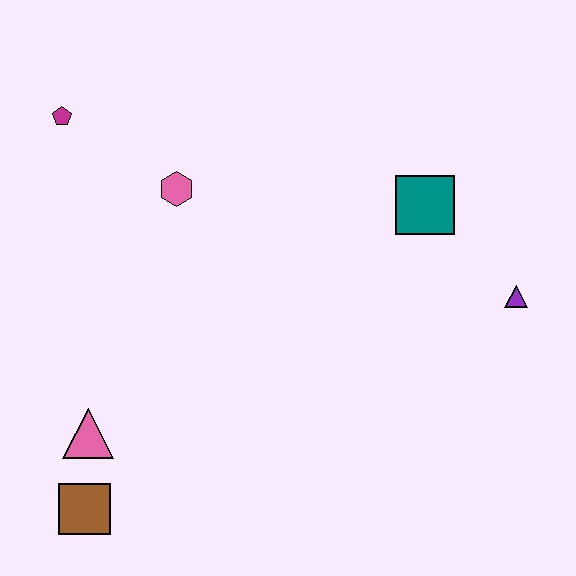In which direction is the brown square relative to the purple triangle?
The brown square is to the left of the purple triangle.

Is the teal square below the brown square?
No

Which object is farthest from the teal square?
The brown square is farthest from the teal square.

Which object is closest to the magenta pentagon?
The pink hexagon is closest to the magenta pentagon.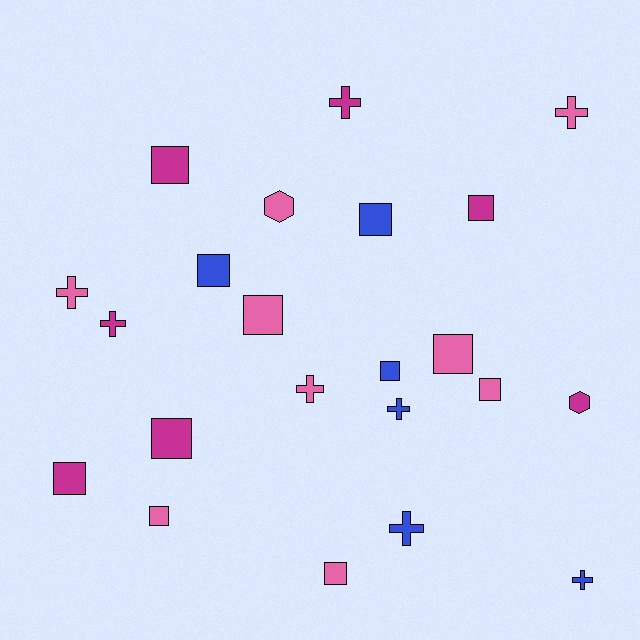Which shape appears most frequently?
Square, with 12 objects.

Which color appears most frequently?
Pink, with 9 objects.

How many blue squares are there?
There are 3 blue squares.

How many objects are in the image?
There are 22 objects.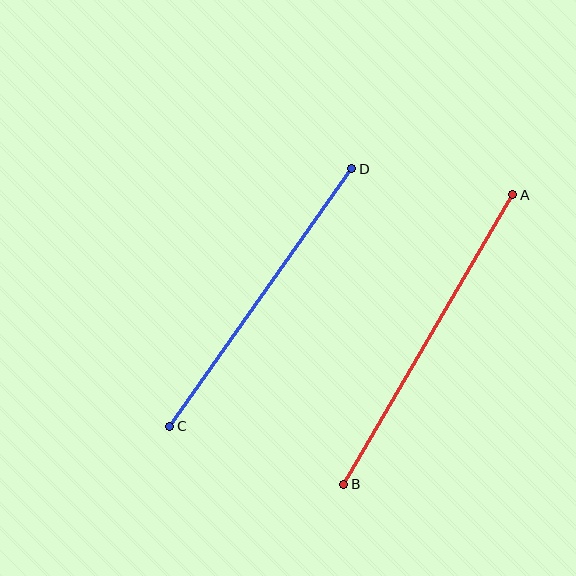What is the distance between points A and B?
The distance is approximately 335 pixels.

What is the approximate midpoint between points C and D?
The midpoint is at approximately (261, 297) pixels.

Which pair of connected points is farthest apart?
Points A and B are farthest apart.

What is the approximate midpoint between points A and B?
The midpoint is at approximately (428, 340) pixels.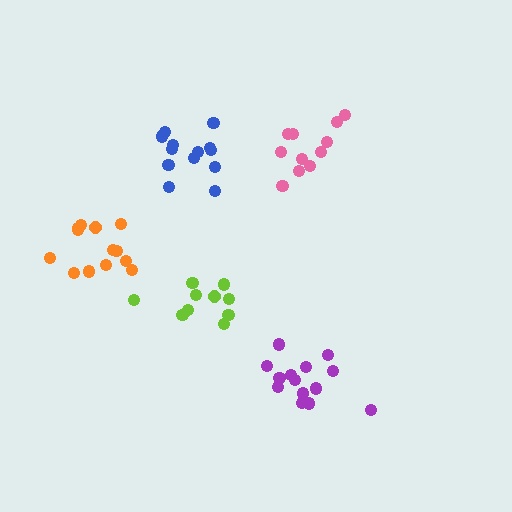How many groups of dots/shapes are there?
There are 5 groups.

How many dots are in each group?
Group 1: 14 dots, Group 2: 11 dots, Group 3: 13 dots, Group 4: 13 dots, Group 5: 10 dots (61 total).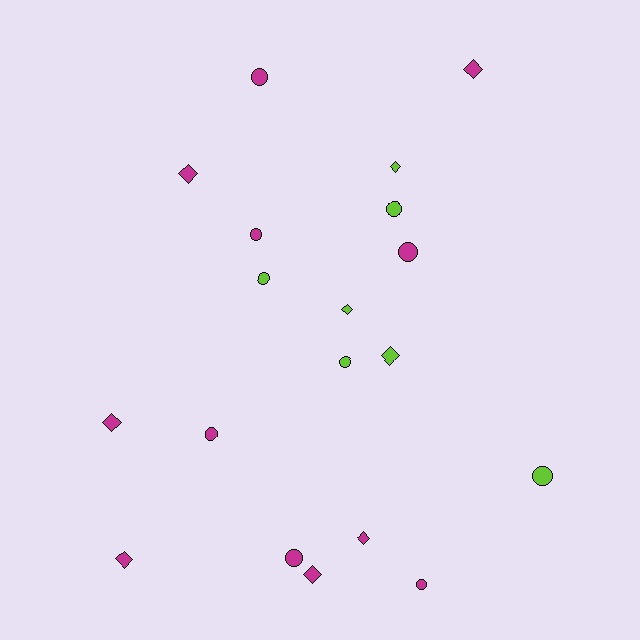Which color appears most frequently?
Magenta, with 12 objects.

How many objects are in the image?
There are 19 objects.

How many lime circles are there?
There are 4 lime circles.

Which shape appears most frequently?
Circle, with 10 objects.